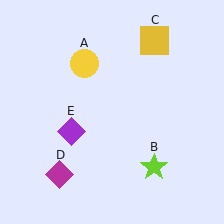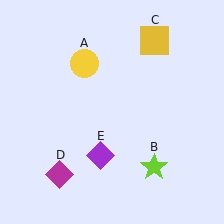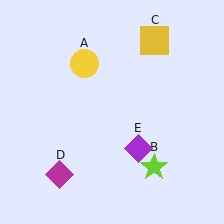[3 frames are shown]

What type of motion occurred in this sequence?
The purple diamond (object E) rotated counterclockwise around the center of the scene.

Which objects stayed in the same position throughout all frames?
Yellow circle (object A) and lime star (object B) and yellow square (object C) and magenta diamond (object D) remained stationary.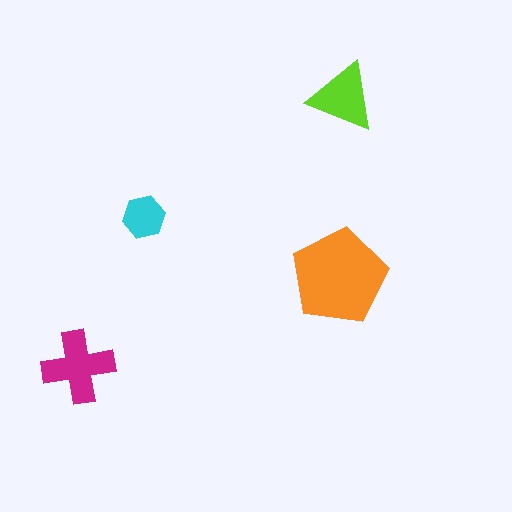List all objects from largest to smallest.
The orange pentagon, the magenta cross, the lime triangle, the cyan hexagon.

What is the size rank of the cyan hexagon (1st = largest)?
4th.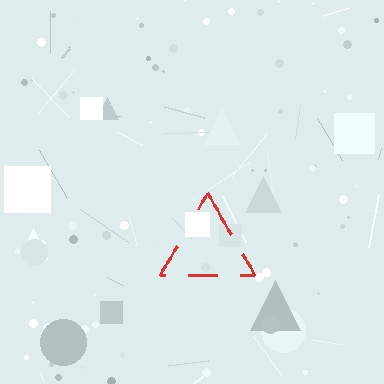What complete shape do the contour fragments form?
The contour fragments form a triangle.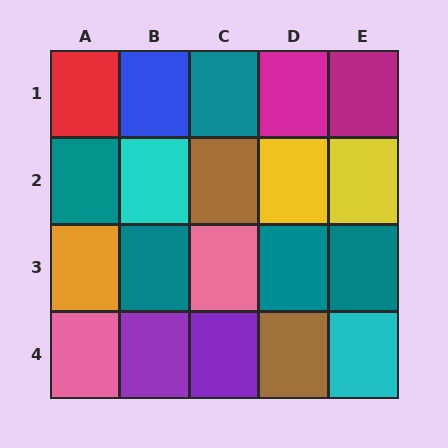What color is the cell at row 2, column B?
Cyan.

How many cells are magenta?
2 cells are magenta.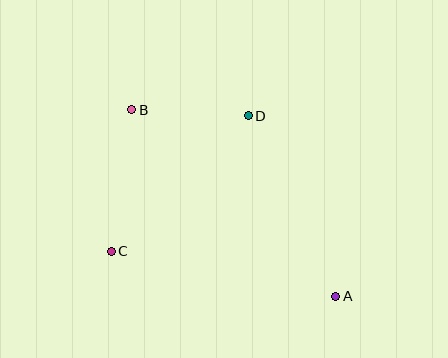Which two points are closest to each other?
Points B and D are closest to each other.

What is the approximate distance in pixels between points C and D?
The distance between C and D is approximately 193 pixels.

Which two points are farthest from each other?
Points A and B are farthest from each other.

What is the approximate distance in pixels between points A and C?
The distance between A and C is approximately 229 pixels.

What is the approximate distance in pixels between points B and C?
The distance between B and C is approximately 143 pixels.